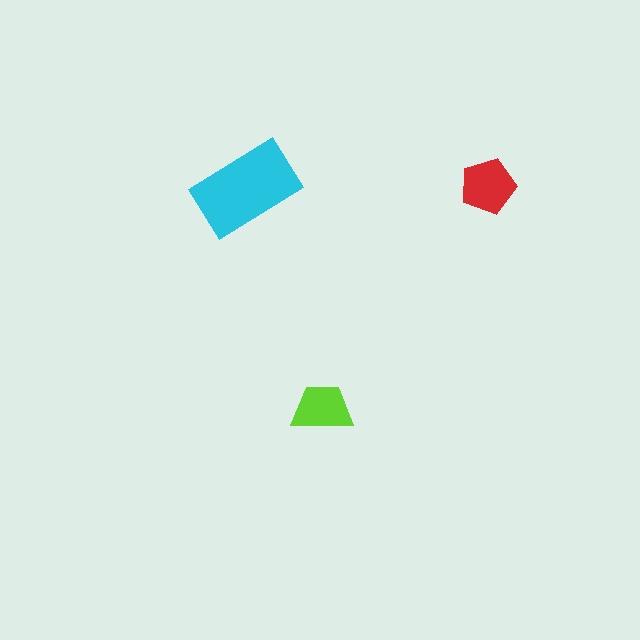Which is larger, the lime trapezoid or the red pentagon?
The red pentagon.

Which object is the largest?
The cyan rectangle.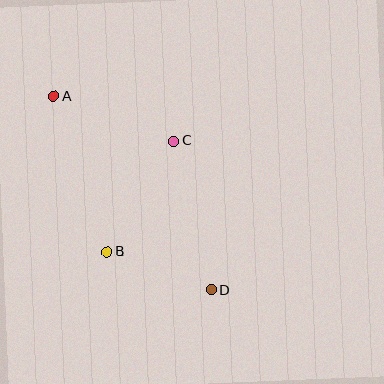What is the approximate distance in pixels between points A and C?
The distance between A and C is approximately 128 pixels.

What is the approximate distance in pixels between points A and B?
The distance between A and B is approximately 164 pixels.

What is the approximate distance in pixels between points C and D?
The distance between C and D is approximately 154 pixels.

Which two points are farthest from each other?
Points A and D are farthest from each other.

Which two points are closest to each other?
Points B and D are closest to each other.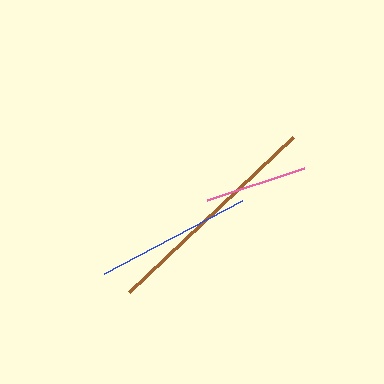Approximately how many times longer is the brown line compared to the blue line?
The brown line is approximately 1.4 times the length of the blue line.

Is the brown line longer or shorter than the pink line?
The brown line is longer than the pink line.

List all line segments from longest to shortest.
From longest to shortest: brown, blue, pink.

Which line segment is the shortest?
The pink line is the shortest at approximately 103 pixels.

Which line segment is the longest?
The brown line is the longest at approximately 226 pixels.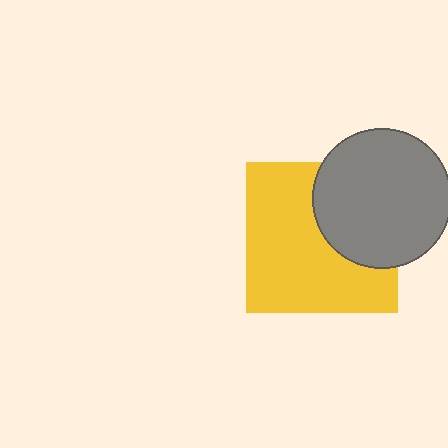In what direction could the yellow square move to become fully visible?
The yellow square could move left. That would shift it out from behind the gray circle entirely.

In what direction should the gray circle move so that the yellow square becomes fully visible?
The gray circle should move right. That is the shortest direction to clear the overlap and leave the yellow square fully visible.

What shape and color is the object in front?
The object in front is a gray circle.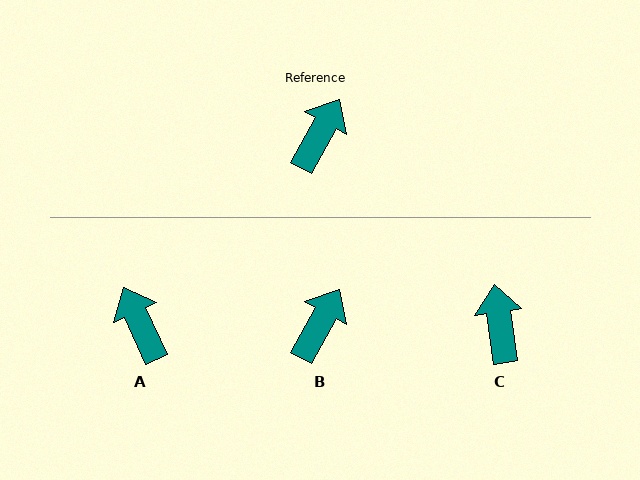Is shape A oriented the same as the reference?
No, it is off by about 54 degrees.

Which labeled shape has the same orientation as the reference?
B.